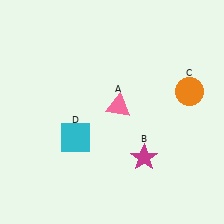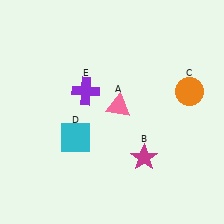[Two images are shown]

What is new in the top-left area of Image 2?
A purple cross (E) was added in the top-left area of Image 2.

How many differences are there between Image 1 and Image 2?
There is 1 difference between the two images.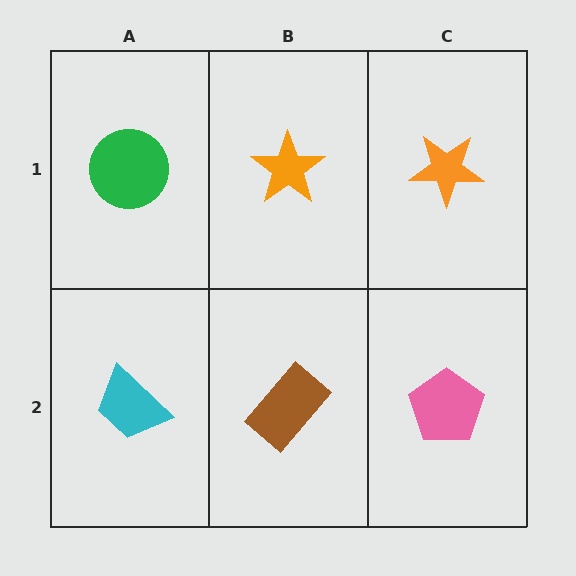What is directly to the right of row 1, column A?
An orange star.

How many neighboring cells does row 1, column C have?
2.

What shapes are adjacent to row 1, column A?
A cyan trapezoid (row 2, column A), an orange star (row 1, column B).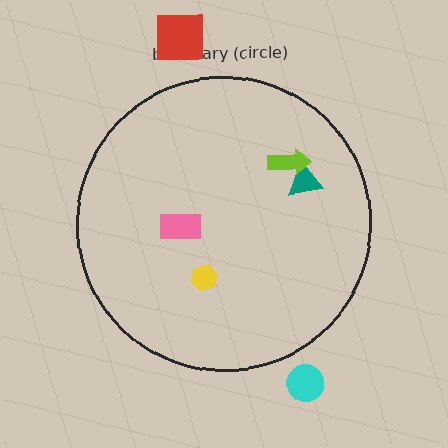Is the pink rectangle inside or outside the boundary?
Inside.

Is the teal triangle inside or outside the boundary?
Inside.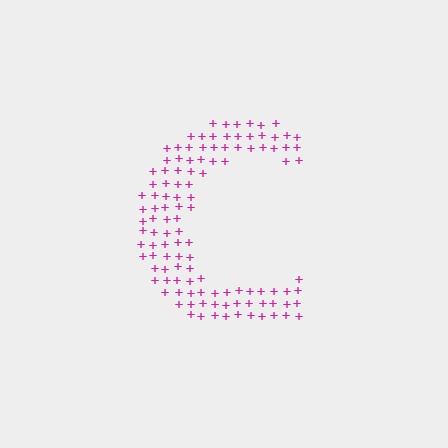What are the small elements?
The small elements are plus signs.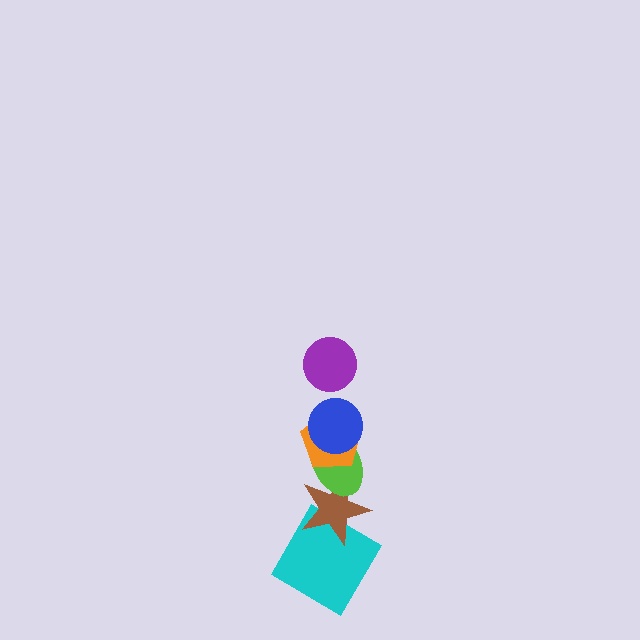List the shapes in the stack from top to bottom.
From top to bottom: the purple circle, the blue circle, the orange pentagon, the lime ellipse, the brown star, the cyan diamond.